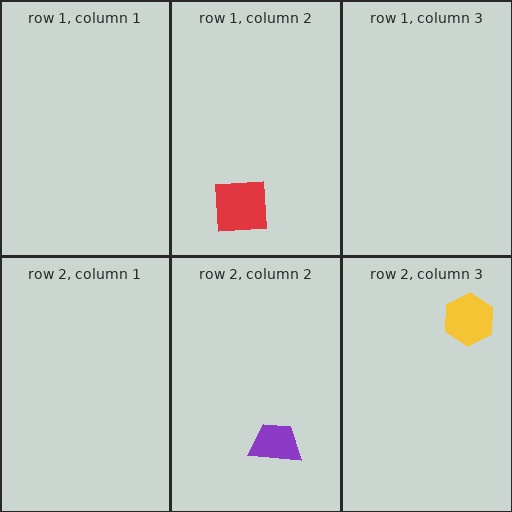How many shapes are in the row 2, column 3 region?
1.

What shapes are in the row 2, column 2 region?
The purple trapezoid.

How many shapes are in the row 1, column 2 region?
1.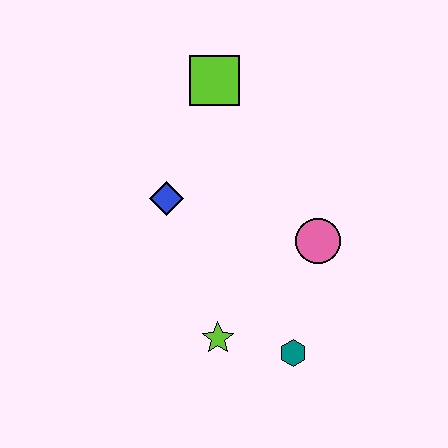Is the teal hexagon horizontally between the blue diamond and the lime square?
No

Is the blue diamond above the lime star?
Yes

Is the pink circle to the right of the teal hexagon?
Yes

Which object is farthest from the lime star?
The lime square is farthest from the lime star.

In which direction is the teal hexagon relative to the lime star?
The teal hexagon is to the right of the lime star.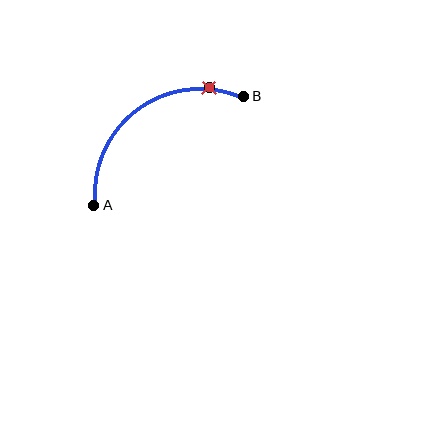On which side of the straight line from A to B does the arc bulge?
The arc bulges above and to the left of the straight line connecting A and B.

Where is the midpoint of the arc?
The arc midpoint is the point on the curve farthest from the straight line joining A and B. It sits above and to the left of that line.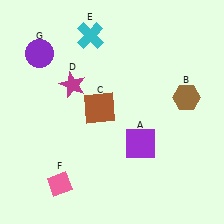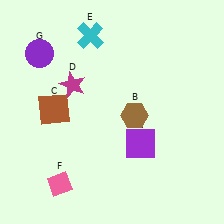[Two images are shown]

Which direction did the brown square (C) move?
The brown square (C) moved left.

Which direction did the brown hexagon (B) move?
The brown hexagon (B) moved left.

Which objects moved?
The objects that moved are: the brown hexagon (B), the brown square (C).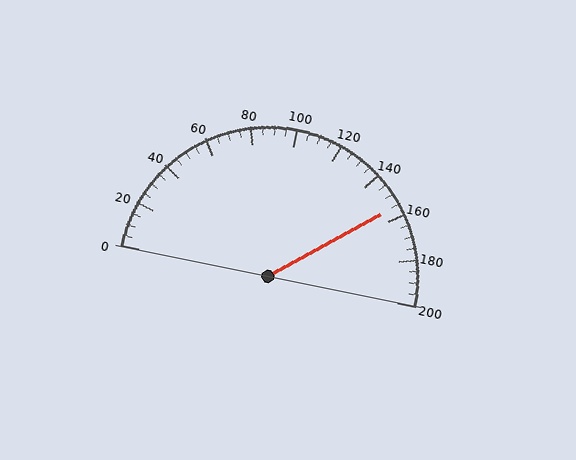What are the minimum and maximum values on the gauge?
The gauge ranges from 0 to 200.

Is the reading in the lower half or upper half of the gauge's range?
The reading is in the upper half of the range (0 to 200).